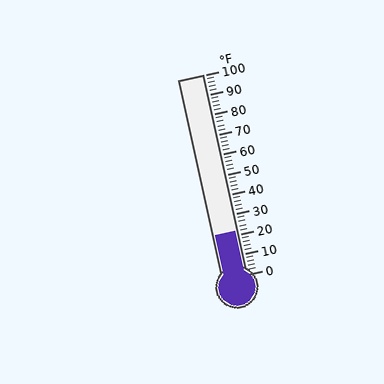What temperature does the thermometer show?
The thermometer shows approximately 22°F.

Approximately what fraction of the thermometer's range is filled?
The thermometer is filled to approximately 20% of its range.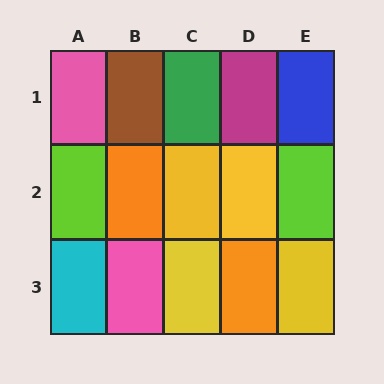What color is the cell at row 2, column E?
Lime.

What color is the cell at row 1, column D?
Magenta.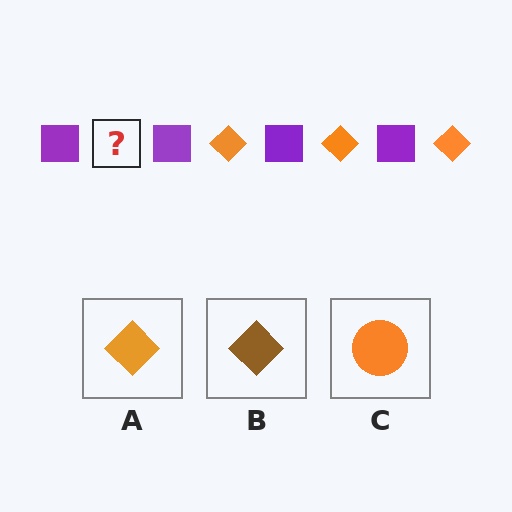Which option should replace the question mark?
Option A.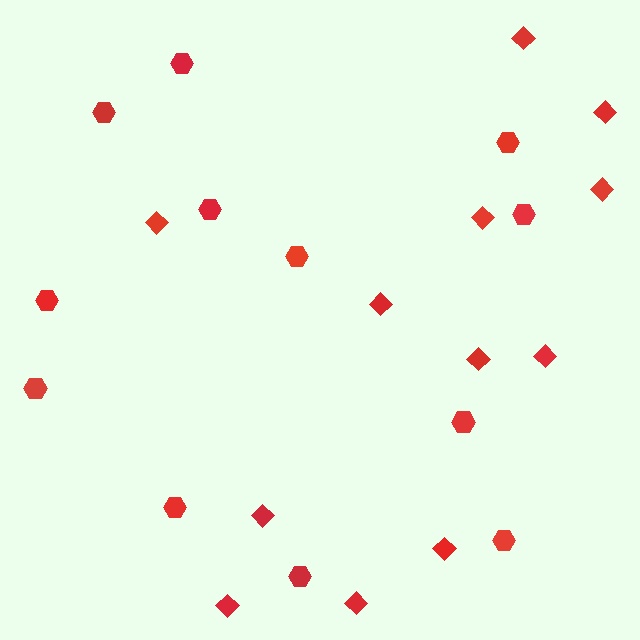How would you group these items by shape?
There are 2 groups: one group of hexagons (12) and one group of diamonds (12).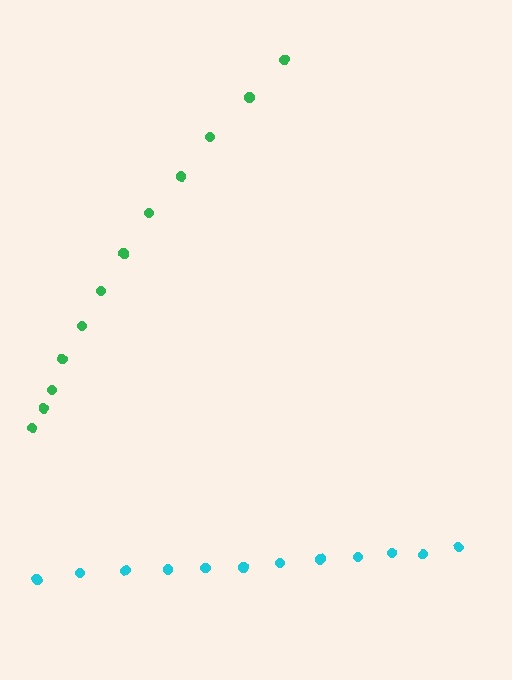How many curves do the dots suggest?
There are 2 distinct paths.